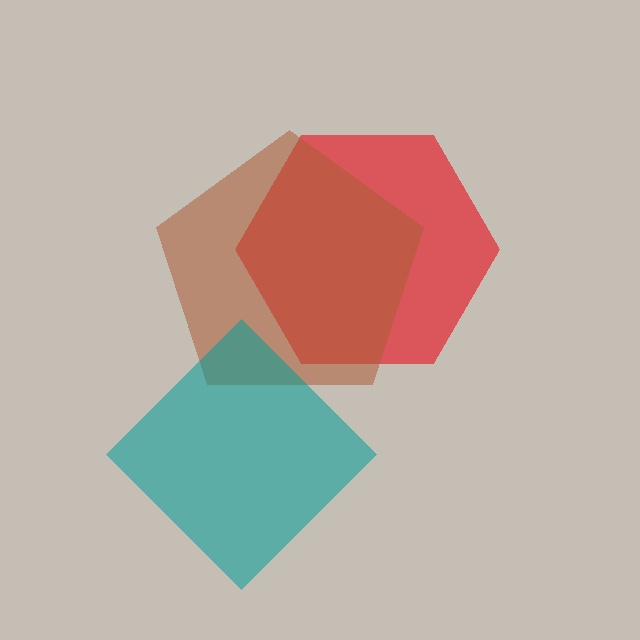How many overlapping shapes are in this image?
There are 3 overlapping shapes in the image.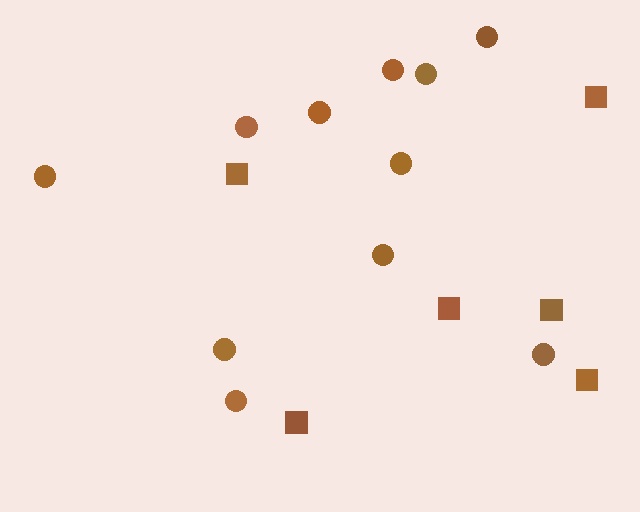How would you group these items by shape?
There are 2 groups: one group of circles (11) and one group of squares (6).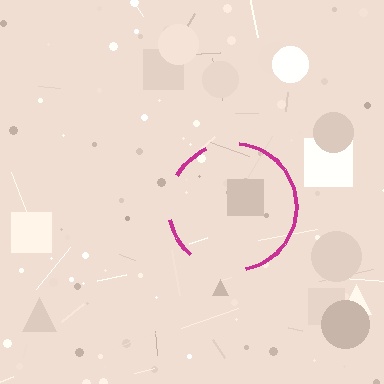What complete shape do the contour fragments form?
The contour fragments form a circle.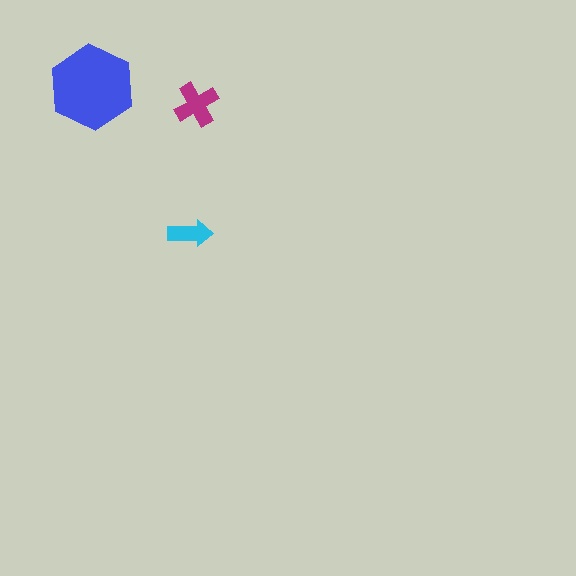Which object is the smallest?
The cyan arrow.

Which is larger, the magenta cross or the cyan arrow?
The magenta cross.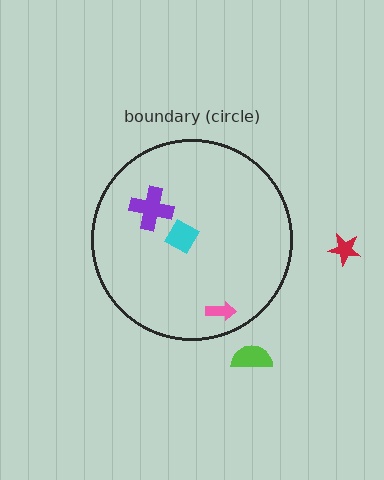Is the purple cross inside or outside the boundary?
Inside.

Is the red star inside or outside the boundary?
Outside.